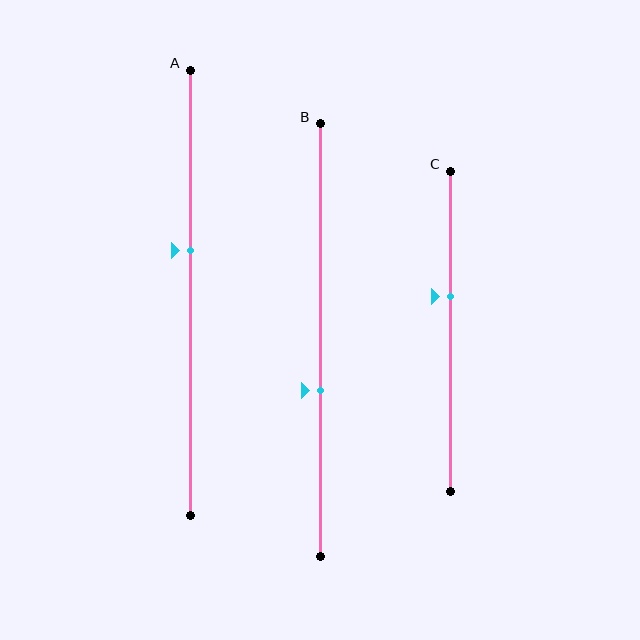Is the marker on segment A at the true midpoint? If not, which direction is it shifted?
No, the marker on segment A is shifted upward by about 10% of the segment length.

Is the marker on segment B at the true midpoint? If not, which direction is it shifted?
No, the marker on segment B is shifted downward by about 12% of the segment length.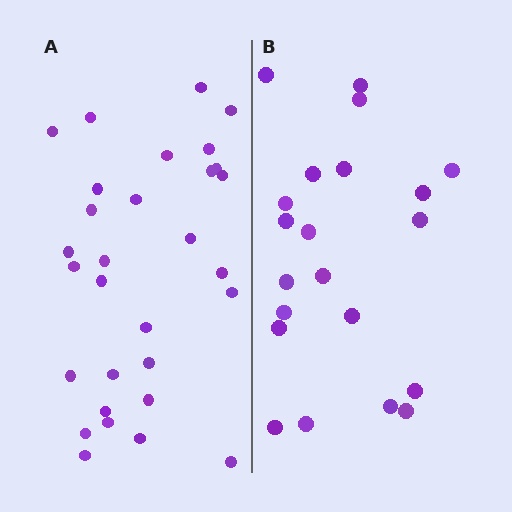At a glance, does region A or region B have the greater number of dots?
Region A (the left region) has more dots.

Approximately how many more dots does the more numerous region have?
Region A has roughly 8 or so more dots than region B.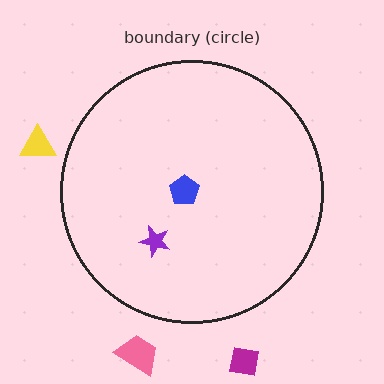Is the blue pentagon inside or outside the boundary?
Inside.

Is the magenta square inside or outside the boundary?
Outside.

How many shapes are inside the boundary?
2 inside, 3 outside.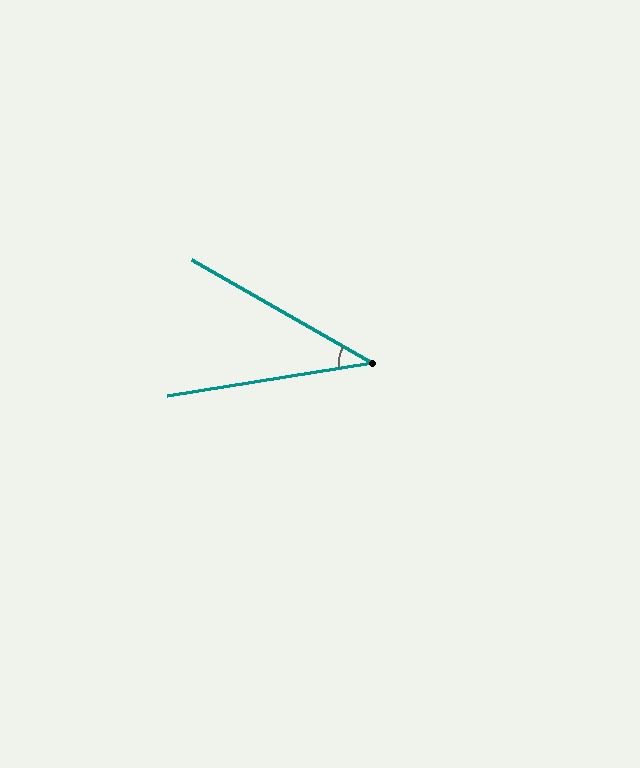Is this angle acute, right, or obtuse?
It is acute.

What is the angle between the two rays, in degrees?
Approximately 39 degrees.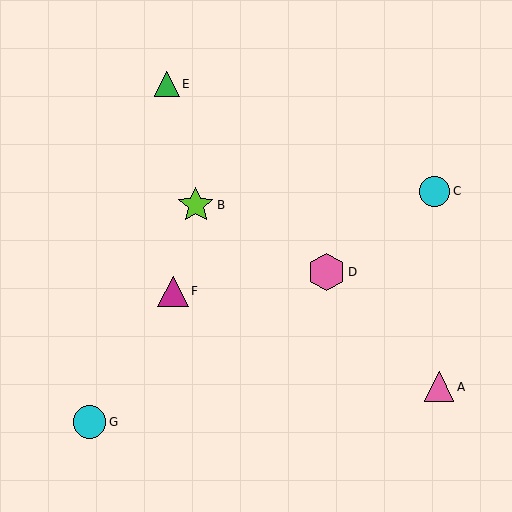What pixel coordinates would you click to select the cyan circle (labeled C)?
Click at (434, 191) to select the cyan circle C.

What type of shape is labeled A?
Shape A is a pink triangle.